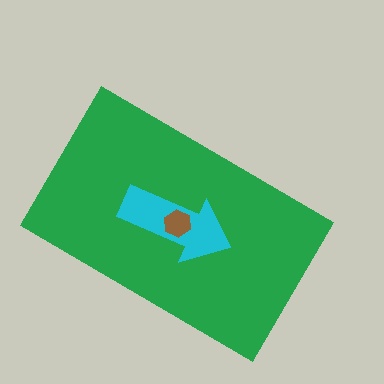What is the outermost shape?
The green rectangle.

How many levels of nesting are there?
3.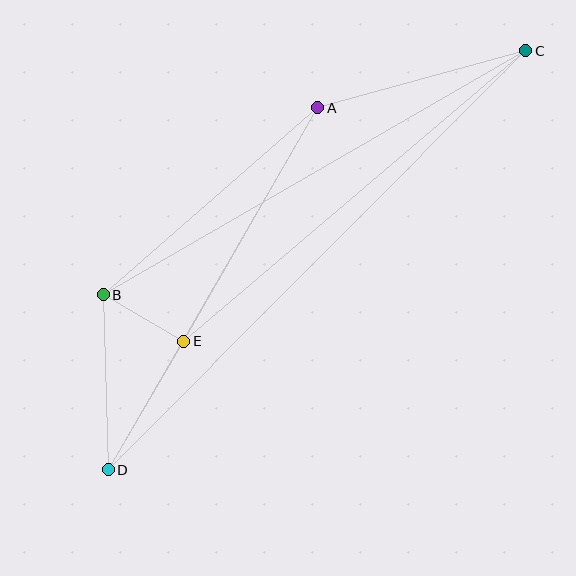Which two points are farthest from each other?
Points C and D are farthest from each other.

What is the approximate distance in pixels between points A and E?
The distance between A and E is approximately 269 pixels.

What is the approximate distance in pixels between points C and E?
The distance between C and E is approximately 449 pixels.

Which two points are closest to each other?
Points B and E are closest to each other.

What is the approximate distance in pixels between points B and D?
The distance between B and D is approximately 175 pixels.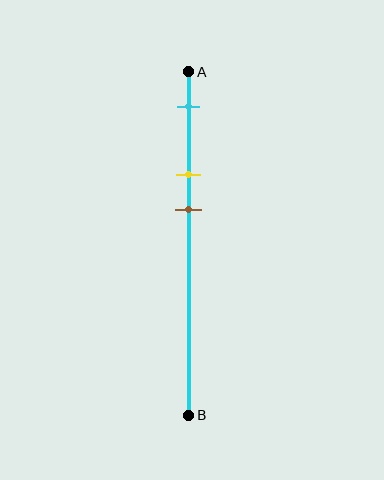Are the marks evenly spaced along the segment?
Yes, the marks are approximately evenly spaced.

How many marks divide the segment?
There are 3 marks dividing the segment.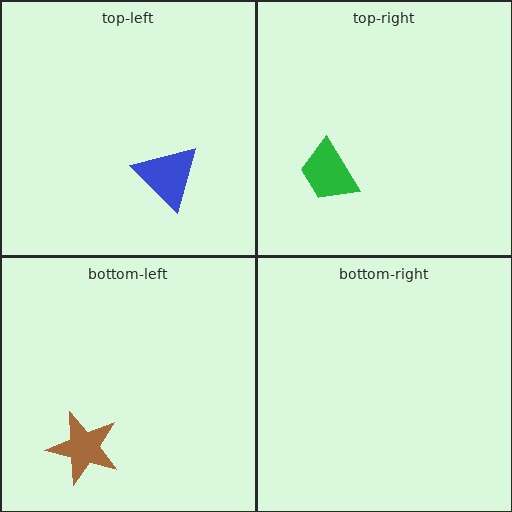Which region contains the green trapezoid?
The top-right region.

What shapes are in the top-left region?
The blue triangle.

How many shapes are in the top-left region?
1.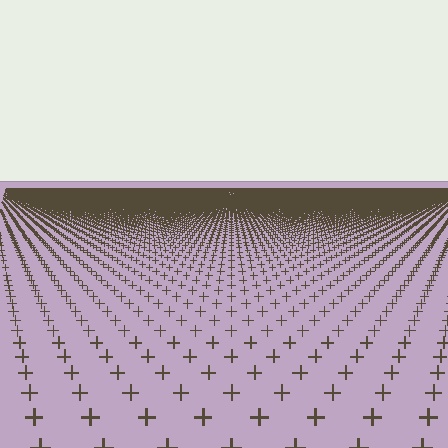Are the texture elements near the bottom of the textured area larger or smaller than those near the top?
Larger. Near the bottom, elements are closer to the viewer and appear at a bigger on-screen size.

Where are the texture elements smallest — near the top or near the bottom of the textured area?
Near the top.